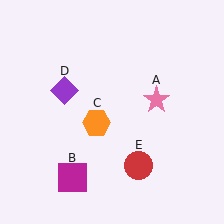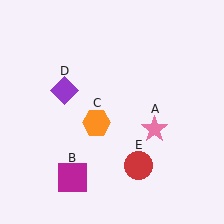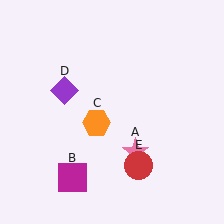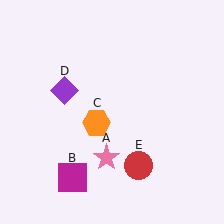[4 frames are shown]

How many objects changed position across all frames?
1 object changed position: pink star (object A).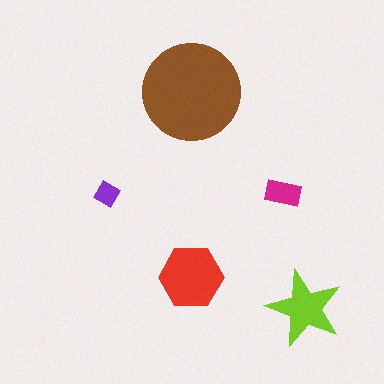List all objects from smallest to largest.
The purple diamond, the magenta rectangle, the lime star, the red hexagon, the brown circle.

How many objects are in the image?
There are 5 objects in the image.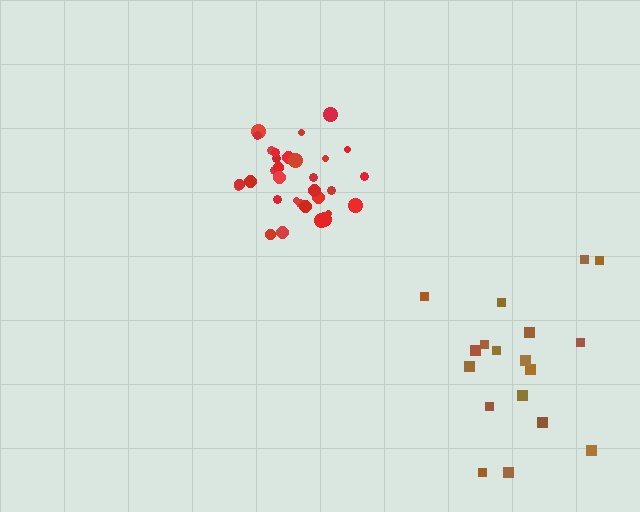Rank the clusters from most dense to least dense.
red, brown.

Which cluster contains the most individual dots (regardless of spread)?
Red (33).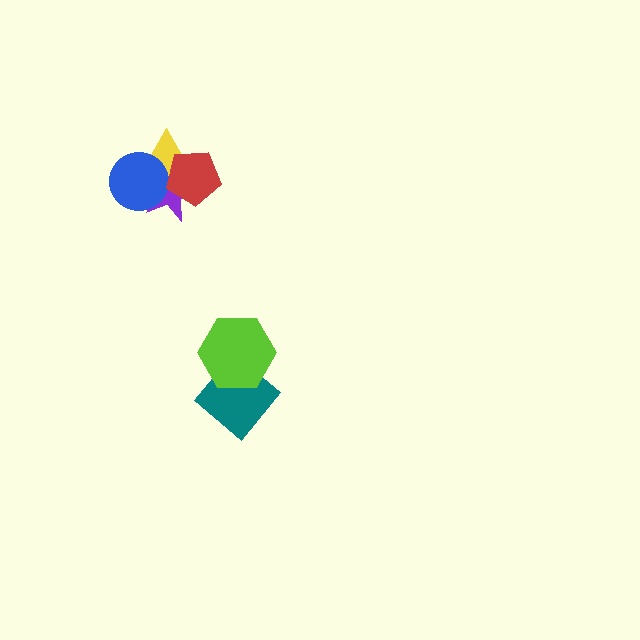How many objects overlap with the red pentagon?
2 objects overlap with the red pentagon.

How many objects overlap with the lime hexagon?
1 object overlaps with the lime hexagon.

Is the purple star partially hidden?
Yes, it is partially covered by another shape.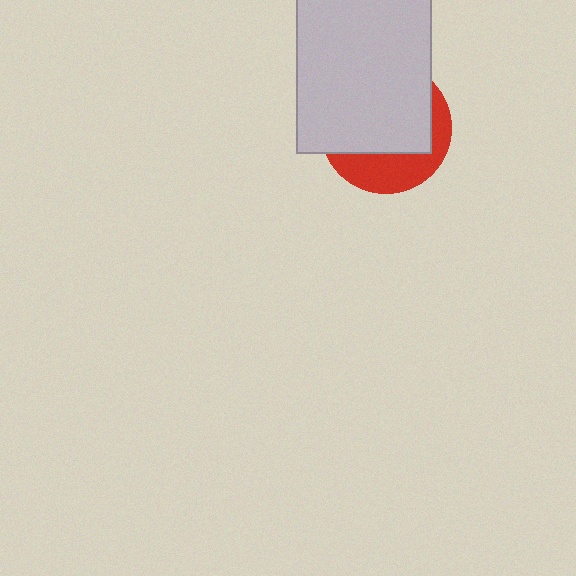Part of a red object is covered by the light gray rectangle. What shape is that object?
It is a circle.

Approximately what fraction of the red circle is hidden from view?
Roughly 66% of the red circle is hidden behind the light gray rectangle.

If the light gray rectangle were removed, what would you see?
You would see the complete red circle.